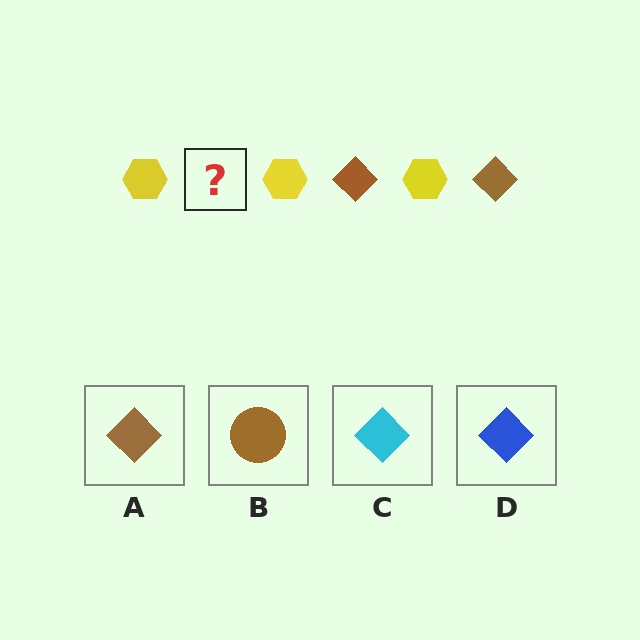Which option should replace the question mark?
Option A.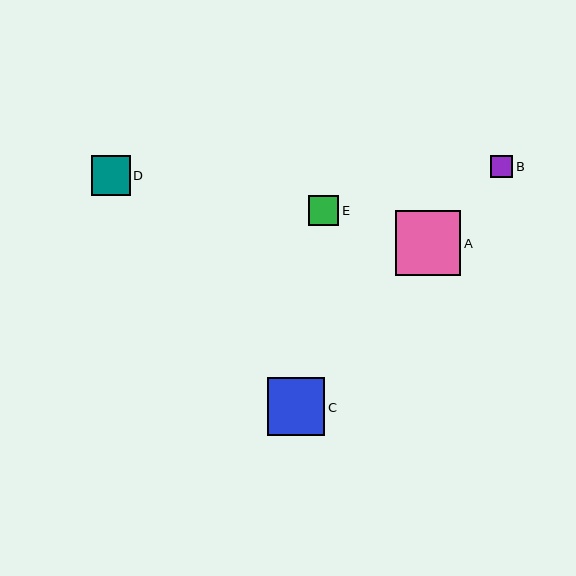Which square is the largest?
Square A is the largest with a size of approximately 65 pixels.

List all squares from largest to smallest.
From largest to smallest: A, C, D, E, B.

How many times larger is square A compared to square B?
Square A is approximately 2.9 times the size of square B.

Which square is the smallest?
Square B is the smallest with a size of approximately 22 pixels.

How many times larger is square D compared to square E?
Square D is approximately 1.3 times the size of square E.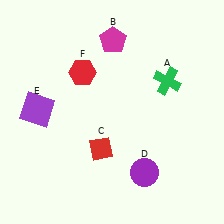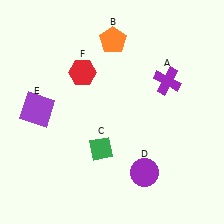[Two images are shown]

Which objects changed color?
A changed from green to purple. B changed from magenta to orange. C changed from red to green.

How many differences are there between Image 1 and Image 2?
There are 3 differences between the two images.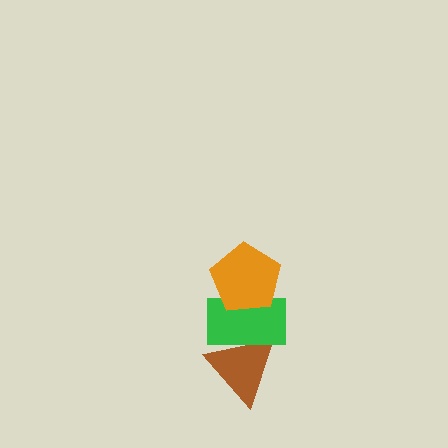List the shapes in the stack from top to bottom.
From top to bottom: the orange pentagon, the green rectangle, the brown triangle.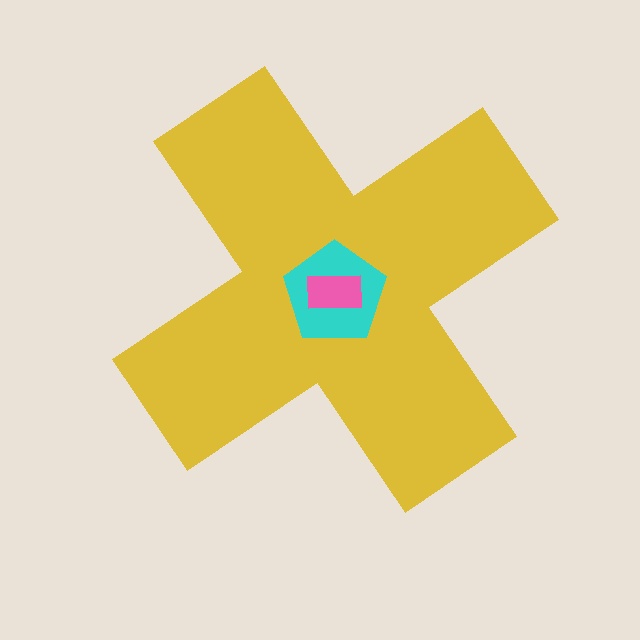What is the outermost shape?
The yellow cross.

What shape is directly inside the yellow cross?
The cyan pentagon.